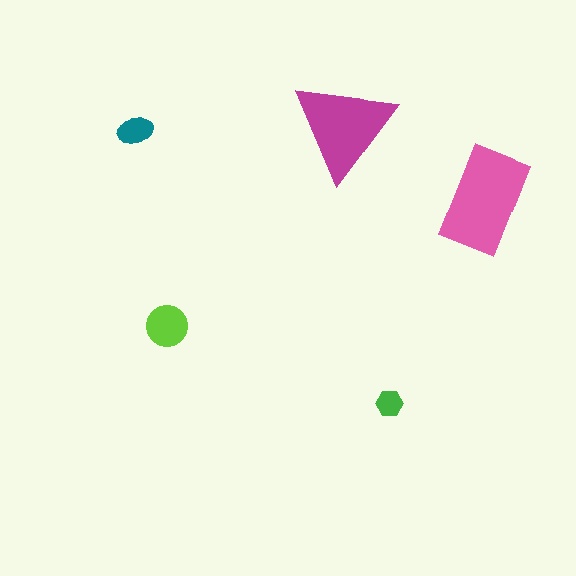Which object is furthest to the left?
The teal ellipse is leftmost.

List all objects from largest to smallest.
The pink rectangle, the magenta triangle, the lime circle, the teal ellipse, the green hexagon.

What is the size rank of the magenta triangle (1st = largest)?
2nd.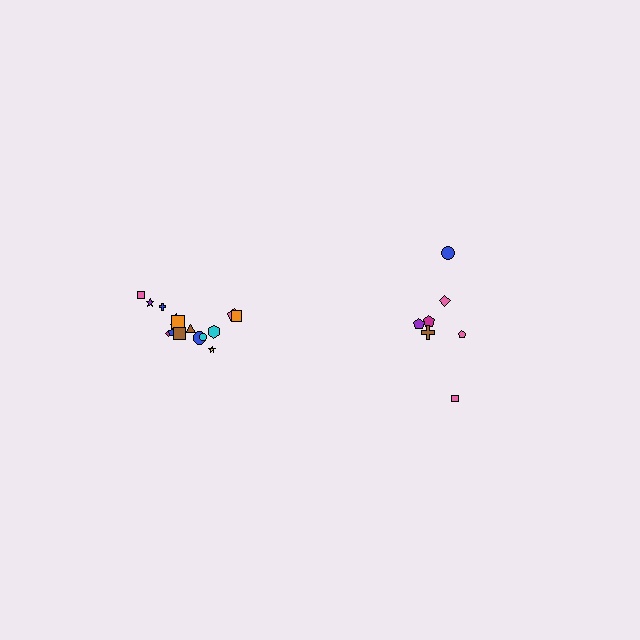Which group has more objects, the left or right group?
The left group.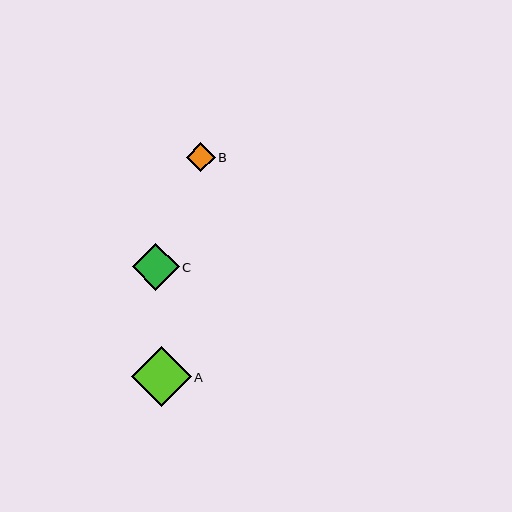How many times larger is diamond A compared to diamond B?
Diamond A is approximately 2.0 times the size of diamond B.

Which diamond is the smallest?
Diamond B is the smallest with a size of approximately 29 pixels.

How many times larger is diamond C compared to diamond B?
Diamond C is approximately 1.6 times the size of diamond B.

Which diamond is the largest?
Diamond A is the largest with a size of approximately 59 pixels.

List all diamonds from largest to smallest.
From largest to smallest: A, C, B.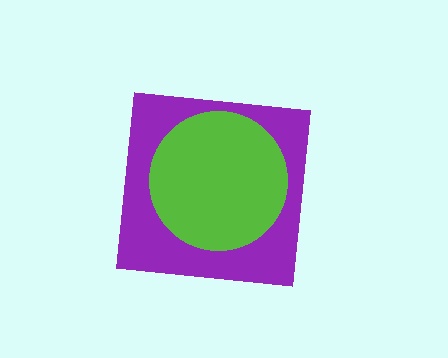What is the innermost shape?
The lime circle.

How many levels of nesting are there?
2.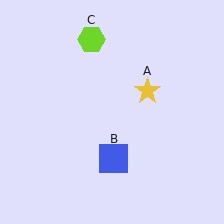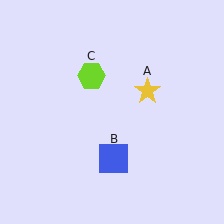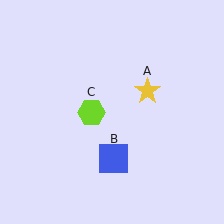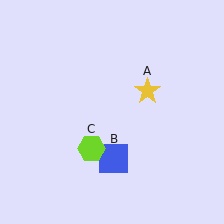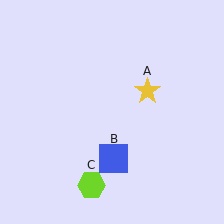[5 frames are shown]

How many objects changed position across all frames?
1 object changed position: lime hexagon (object C).